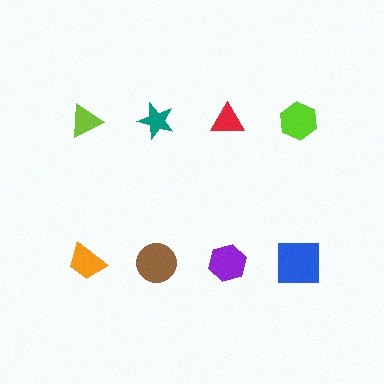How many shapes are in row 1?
4 shapes.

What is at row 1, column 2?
A teal star.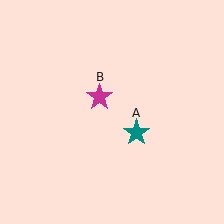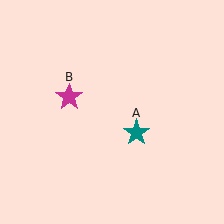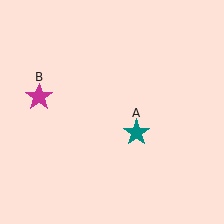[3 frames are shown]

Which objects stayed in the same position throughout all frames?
Teal star (object A) remained stationary.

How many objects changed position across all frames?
1 object changed position: magenta star (object B).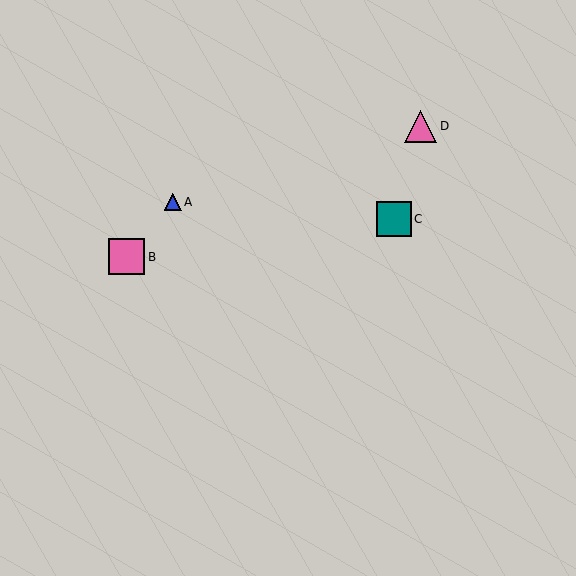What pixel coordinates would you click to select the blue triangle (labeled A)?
Click at (173, 202) to select the blue triangle A.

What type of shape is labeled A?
Shape A is a blue triangle.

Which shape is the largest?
The pink square (labeled B) is the largest.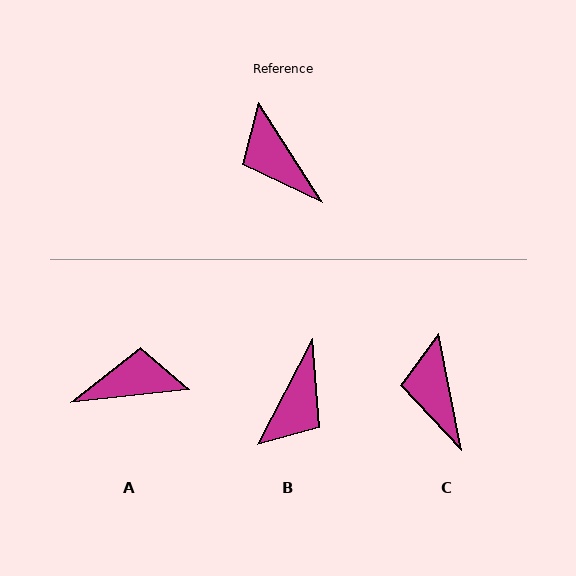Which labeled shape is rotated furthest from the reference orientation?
B, about 120 degrees away.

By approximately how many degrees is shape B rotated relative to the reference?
Approximately 120 degrees counter-clockwise.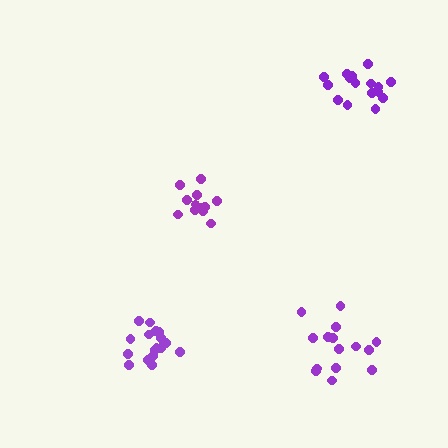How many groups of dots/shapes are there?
There are 4 groups.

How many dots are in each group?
Group 1: 16 dots, Group 2: 15 dots, Group 3: 17 dots, Group 4: 12 dots (60 total).